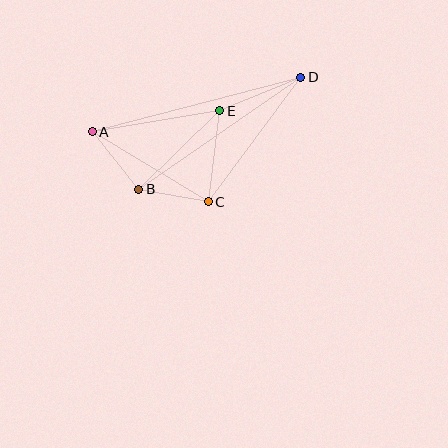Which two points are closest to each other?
Points B and C are closest to each other.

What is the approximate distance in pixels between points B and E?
The distance between B and E is approximately 113 pixels.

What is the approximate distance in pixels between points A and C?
The distance between A and C is approximately 136 pixels.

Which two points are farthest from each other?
Points A and D are farthest from each other.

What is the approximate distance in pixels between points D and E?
The distance between D and E is approximately 88 pixels.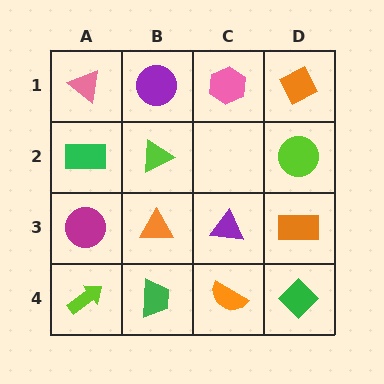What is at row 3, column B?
An orange triangle.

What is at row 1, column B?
A purple circle.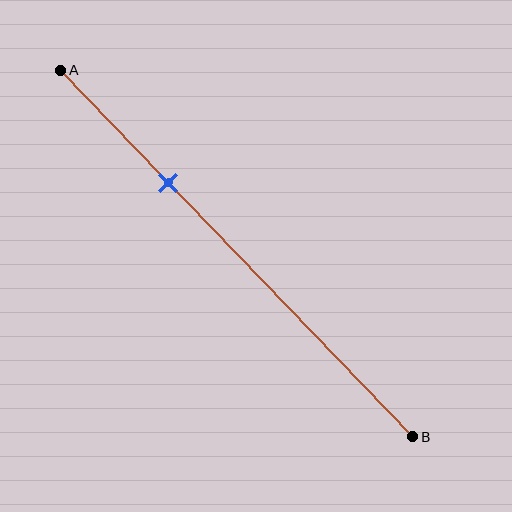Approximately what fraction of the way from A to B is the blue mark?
The blue mark is approximately 30% of the way from A to B.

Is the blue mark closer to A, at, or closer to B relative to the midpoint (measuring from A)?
The blue mark is closer to point A than the midpoint of segment AB.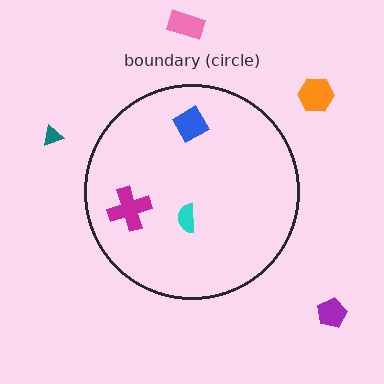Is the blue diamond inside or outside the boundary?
Inside.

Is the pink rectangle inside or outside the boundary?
Outside.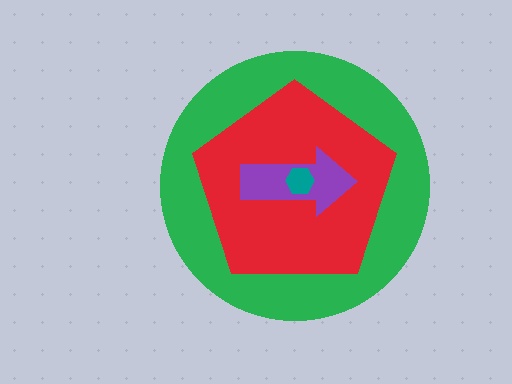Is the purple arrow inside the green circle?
Yes.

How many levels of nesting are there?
4.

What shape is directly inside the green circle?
The red pentagon.